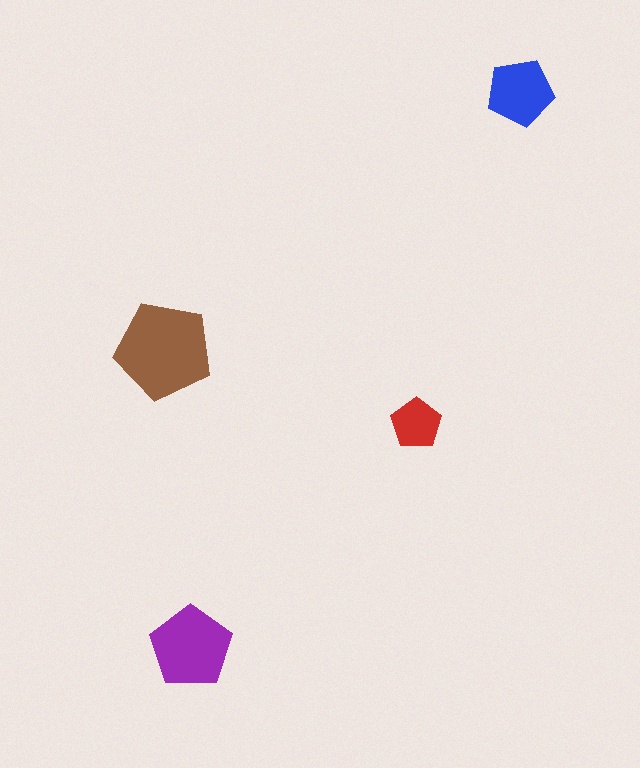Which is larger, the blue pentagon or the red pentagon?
The blue one.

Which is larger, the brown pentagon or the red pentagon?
The brown one.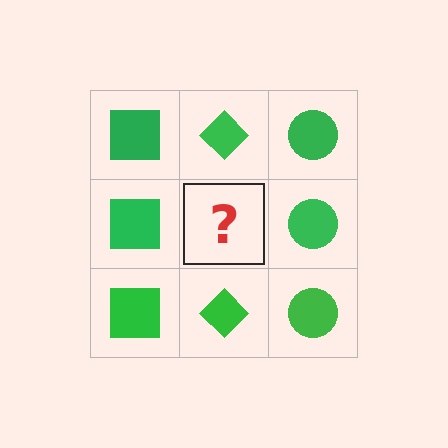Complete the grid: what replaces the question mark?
The question mark should be replaced with a green diamond.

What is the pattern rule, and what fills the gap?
The rule is that each column has a consistent shape. The gap should be filled with a green diamond.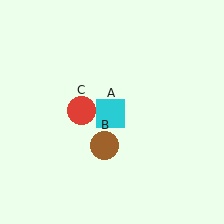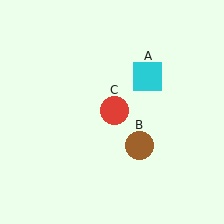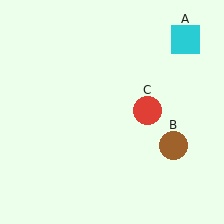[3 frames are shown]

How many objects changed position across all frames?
3 objects changed position: cyan square (object A), brown circle (object B), red circle (object C).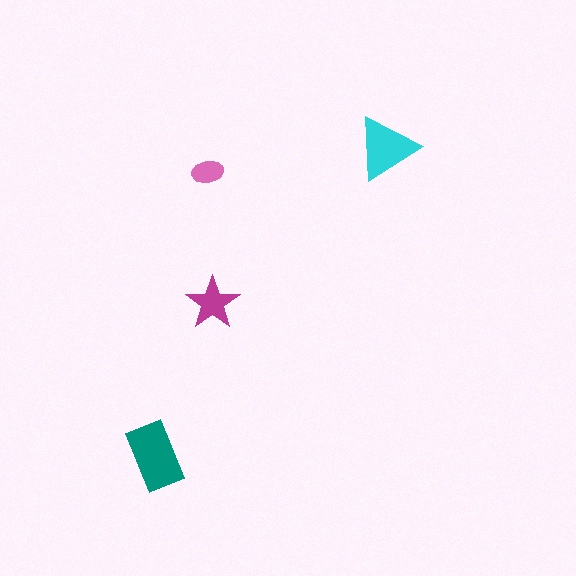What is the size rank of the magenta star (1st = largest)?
3rd.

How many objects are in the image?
There are 4 objects in the image.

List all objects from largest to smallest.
The teal rectangle, the cyan triangle, the magenta star, the pink ellipse.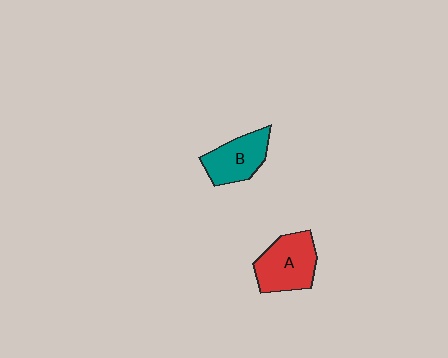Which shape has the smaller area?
Shape B (teal).